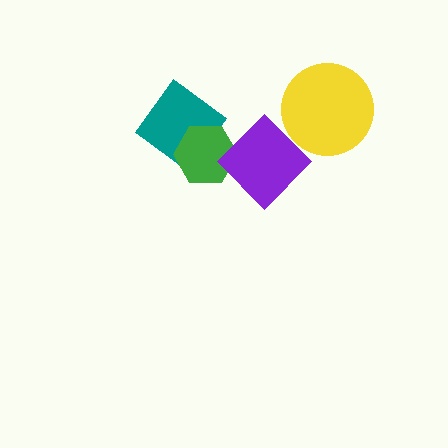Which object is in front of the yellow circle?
The purple diamond is in front of the yellow circle.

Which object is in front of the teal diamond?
The green hexagon is in front of the teal diamond.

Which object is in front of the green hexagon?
The purple diamond is in front of the green hexagon.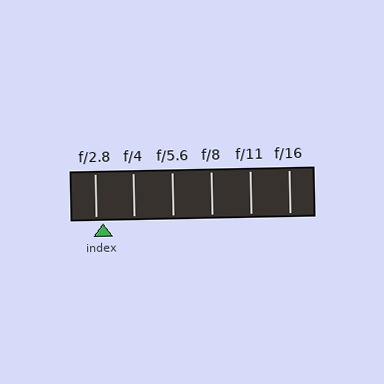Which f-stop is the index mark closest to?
The index mark is closest to f/2.8.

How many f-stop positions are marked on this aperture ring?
There are 6 f-stop positions marked.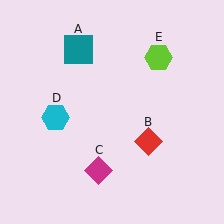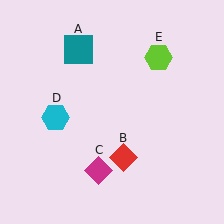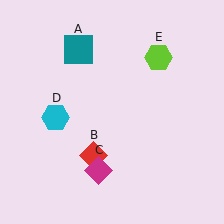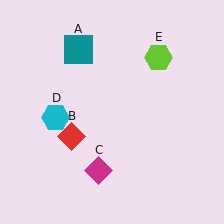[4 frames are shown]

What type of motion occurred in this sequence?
The red diamond (object B) rotated clockwise around the center of the scene.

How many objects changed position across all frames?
1 object changed position: red diamond (object B).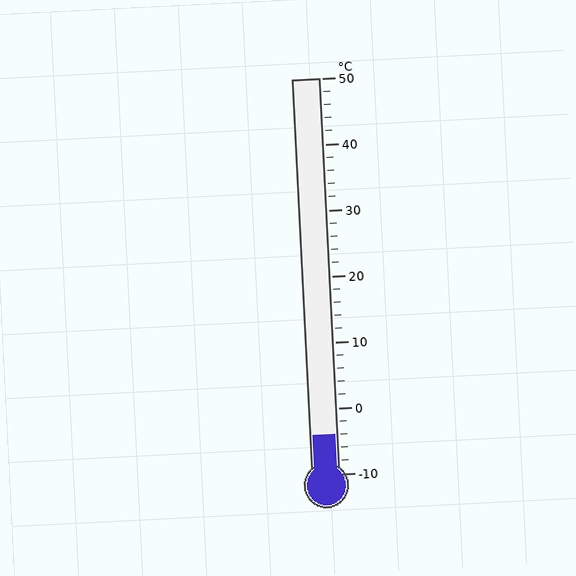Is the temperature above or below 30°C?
The temperature is below 30°C.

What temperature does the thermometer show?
The thermometer shows approximately -4°C.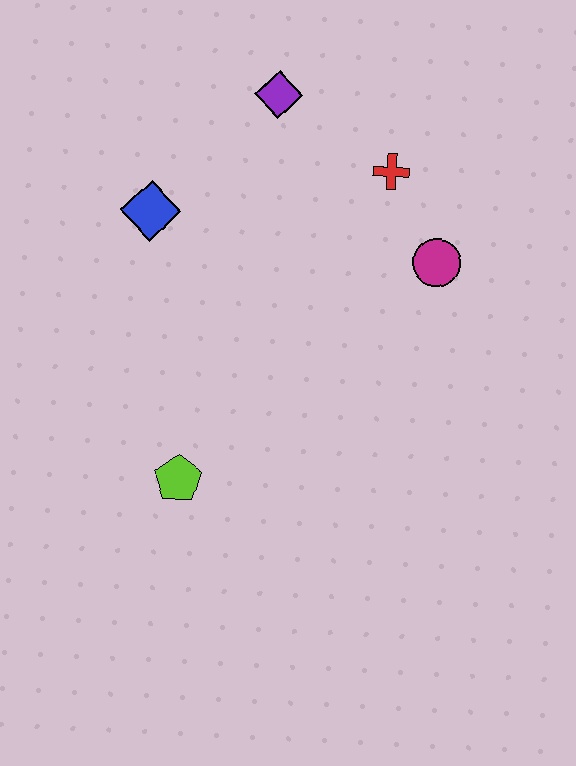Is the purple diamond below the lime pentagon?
No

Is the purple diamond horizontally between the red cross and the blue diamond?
Yes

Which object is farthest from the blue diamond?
The magenta circle is farthest from the blue diamond.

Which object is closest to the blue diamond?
The purple diamond is closest to the blue diamond.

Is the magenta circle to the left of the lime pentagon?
No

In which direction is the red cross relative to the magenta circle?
The red cross is above the magenta circle.